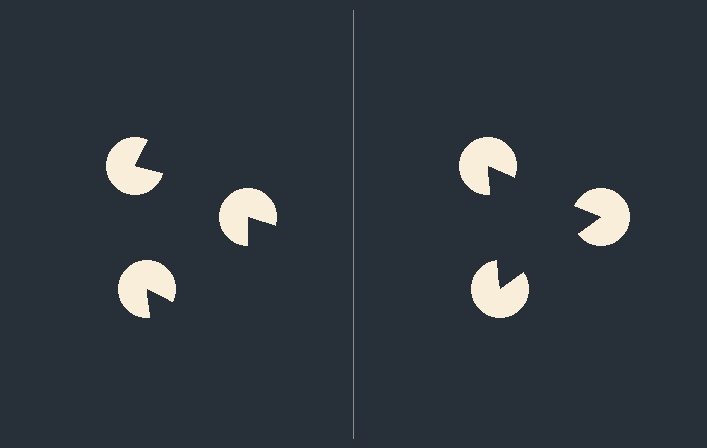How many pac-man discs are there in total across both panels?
6 — 3 on each side.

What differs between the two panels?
The pac-man discs are positioned identically on both sides; only the wedge orientations differ. On the right they align to a triangle; on the left they are misaligned.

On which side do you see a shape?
An illusory triangle appears on the right side. On the left side the wedge cuts are rotated, so no coherent shape forms.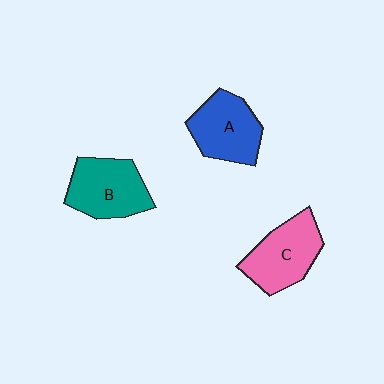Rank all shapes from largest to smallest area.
From largest to smallest: B (teal), C (pink), A (blue).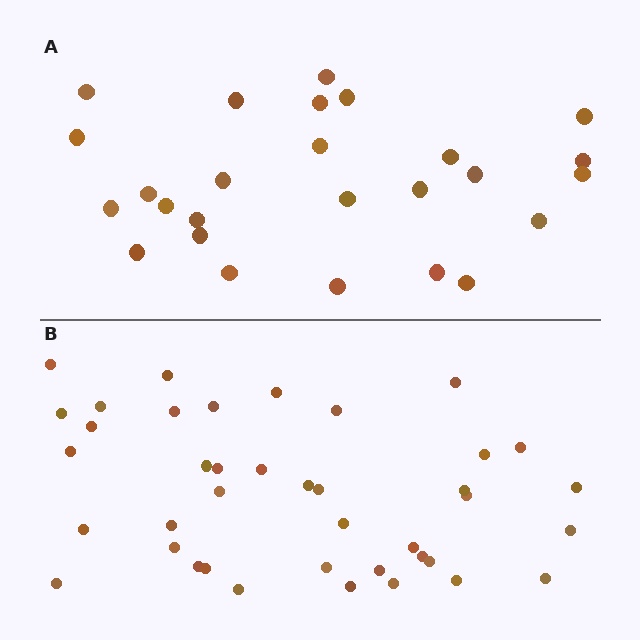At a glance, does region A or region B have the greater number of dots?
Region B (the bottom region) has more dots.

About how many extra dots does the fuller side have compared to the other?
Region B has approximately 15 more dots than region A.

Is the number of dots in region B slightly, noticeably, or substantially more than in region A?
Region B has substantially more. The ratio is roughly 1.5 to 1.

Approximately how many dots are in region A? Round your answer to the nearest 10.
About 30 dots. (The exact count is 26, which rounds to 30.)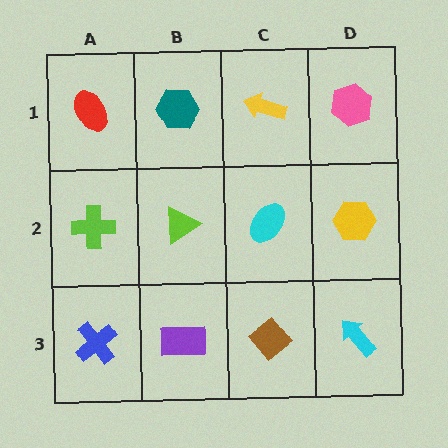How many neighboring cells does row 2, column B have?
4.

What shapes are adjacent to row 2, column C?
A yellow arrow (row 1, column C), a brown diamond (row 3, column C), a lime triangle (row 2, column B), a yellow hexagon (row 2, column D).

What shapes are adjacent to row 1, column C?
A cyan ellipse (row 2, column C), a teal hexagon (row 1, column B), a pink hexagon (row 1, column D).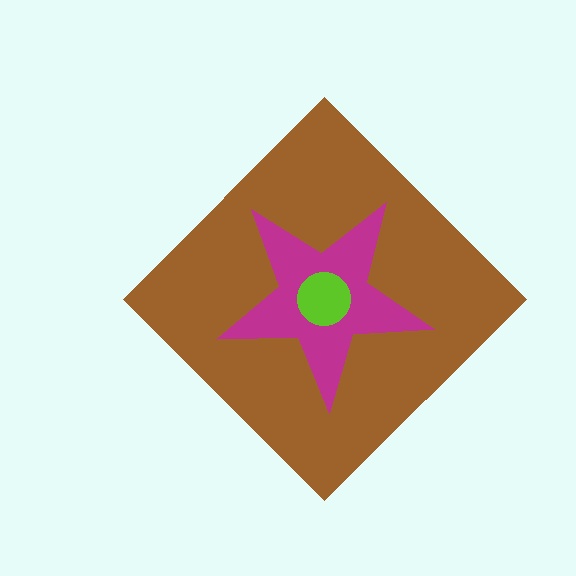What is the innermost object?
The lime circle.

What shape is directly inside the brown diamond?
The magenta star.